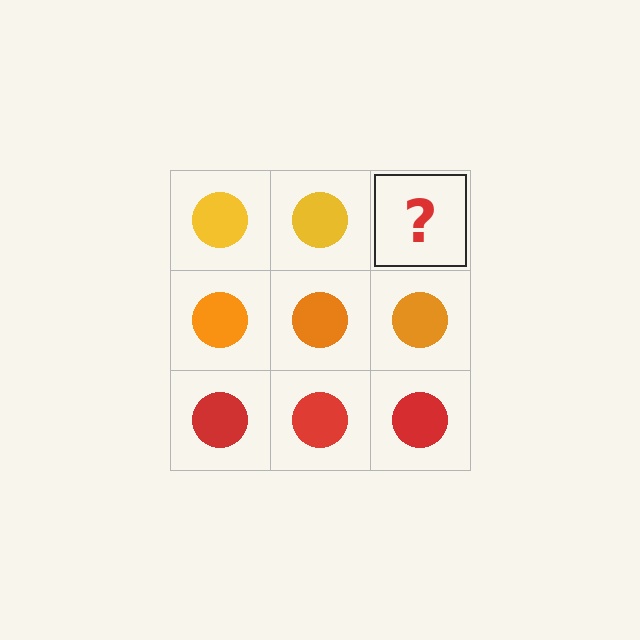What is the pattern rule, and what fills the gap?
The rule is that each row has a consistent color. The gap should be filled with a yellow circle.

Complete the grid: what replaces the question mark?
The question mark should be replaced with a yellow circle.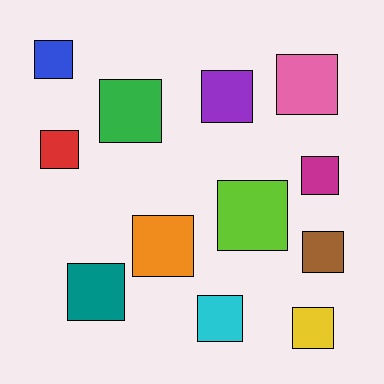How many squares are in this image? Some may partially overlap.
There are 12 squares.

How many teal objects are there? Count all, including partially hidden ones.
There is 1 teal object.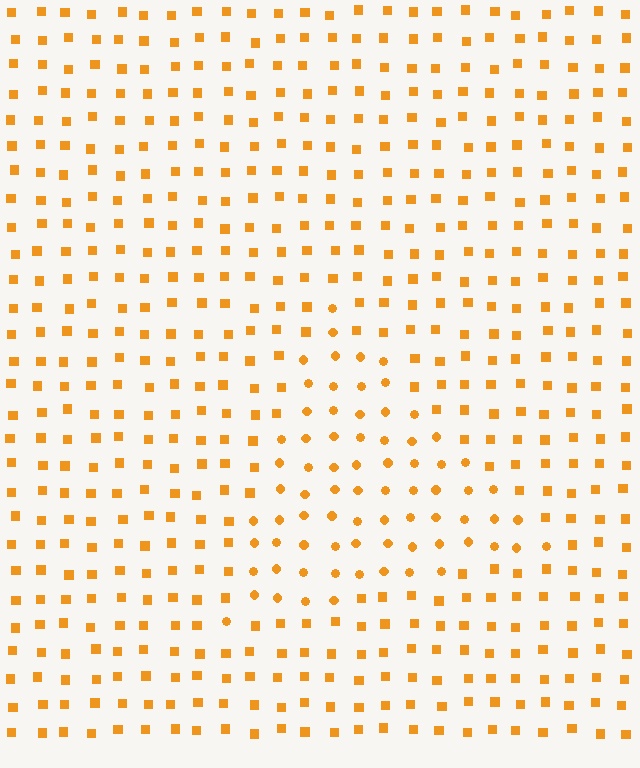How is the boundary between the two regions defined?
The boundary is defined by a change in element shape: circles inside vs. squares outside. All elements share the same color and spacing.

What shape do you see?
I see a triangle.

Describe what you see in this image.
The image is filled with small orange elements arranged in a uniform grid. A triangle-shaped region contains circles, while the surrounding area contains squares. The boundary is defined purely by the change in element shape.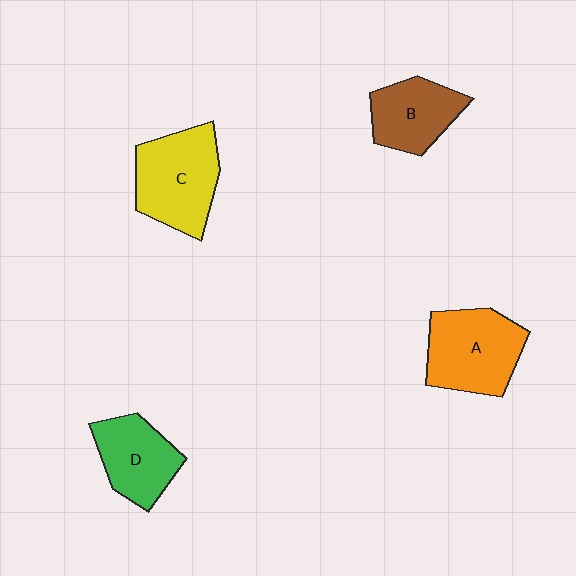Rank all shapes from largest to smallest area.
From largest to smallest: C (yellow), A (orange), D (green), B (brown).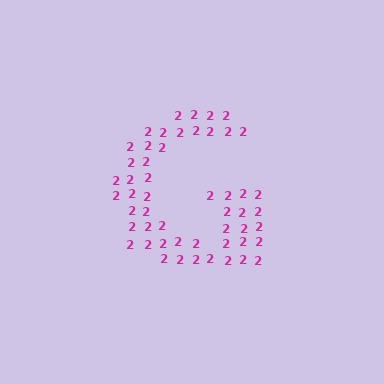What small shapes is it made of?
It is made of small digit 2's.